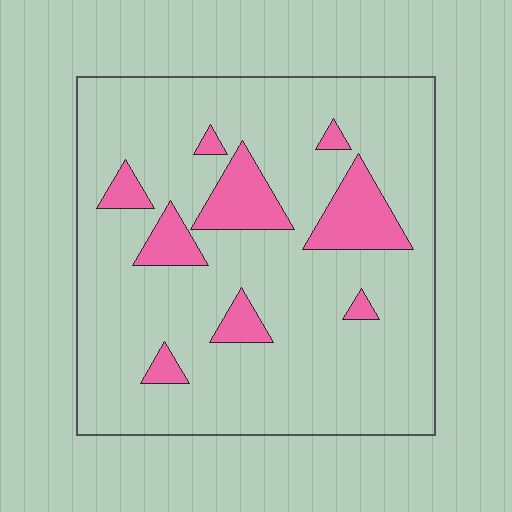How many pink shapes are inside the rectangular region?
9.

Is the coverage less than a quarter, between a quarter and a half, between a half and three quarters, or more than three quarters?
Less than a quarter.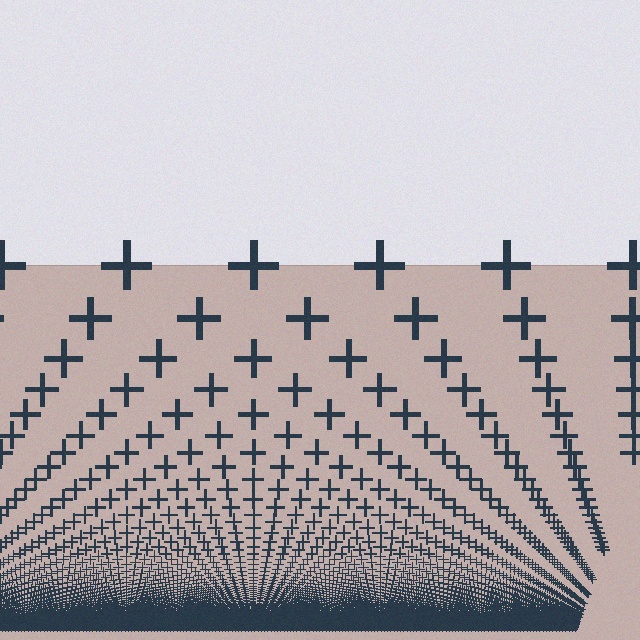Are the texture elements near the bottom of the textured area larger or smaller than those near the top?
Smaller. The gradient is inverted — elements near the bottom are smaller and denser.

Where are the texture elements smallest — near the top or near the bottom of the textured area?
Near the bottom.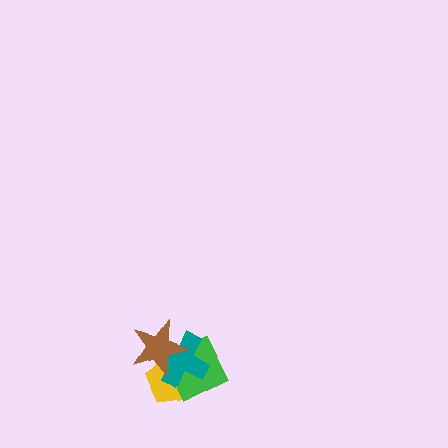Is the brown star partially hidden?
No, no other shape covers it.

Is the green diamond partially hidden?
Yes, it is partially covered by another shape.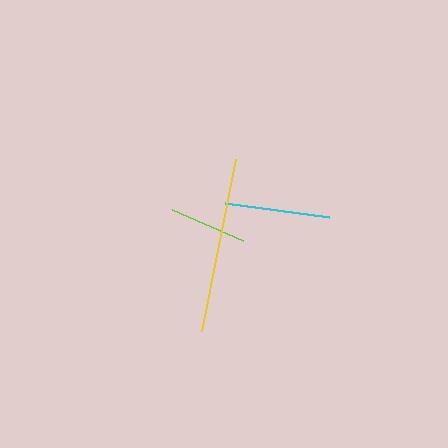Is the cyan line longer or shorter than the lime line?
The cyan line is longer than the lime line.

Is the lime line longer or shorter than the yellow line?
The yellow line is longer than the lime line.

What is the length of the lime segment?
The lime segment is approximately 78 pixels long.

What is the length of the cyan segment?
The cyan segment is approximately 105 pixels long.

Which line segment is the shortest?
The lime line is the shortest at approximately 78 pixels.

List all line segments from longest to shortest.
From longest to shortest: yellow, cyan, lime.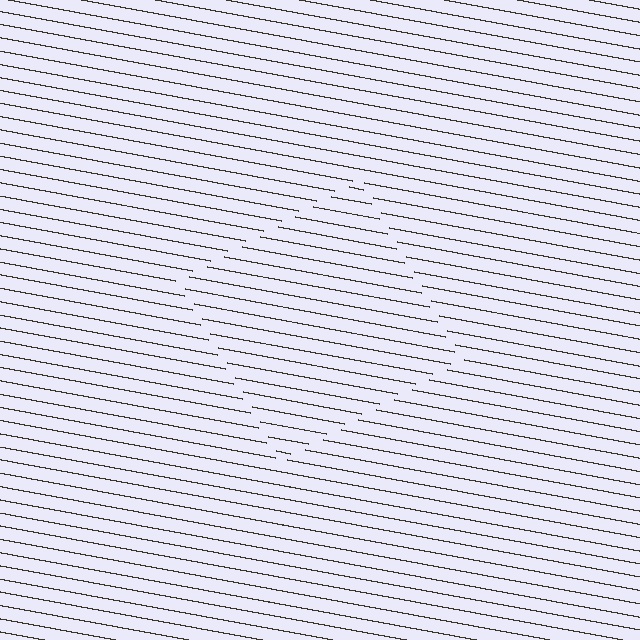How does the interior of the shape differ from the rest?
The interior of the shape contains the same grating, shifted by half a period — the contour is defined by the phase discontinuity where line-ends from the inner and outer gratings abut.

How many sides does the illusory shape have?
4 sides — the line-ends trace a square.